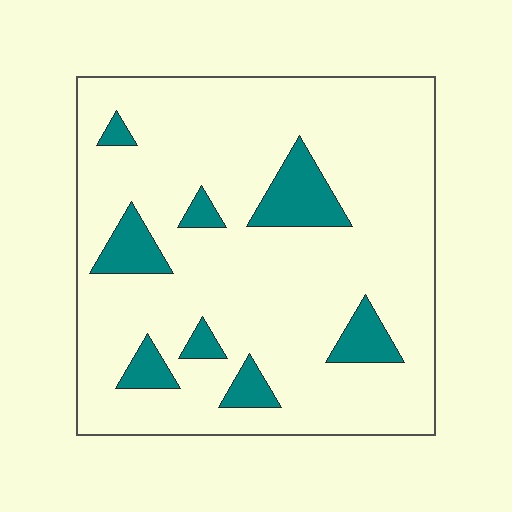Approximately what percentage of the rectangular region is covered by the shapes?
Approximately 15%.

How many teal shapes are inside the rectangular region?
8.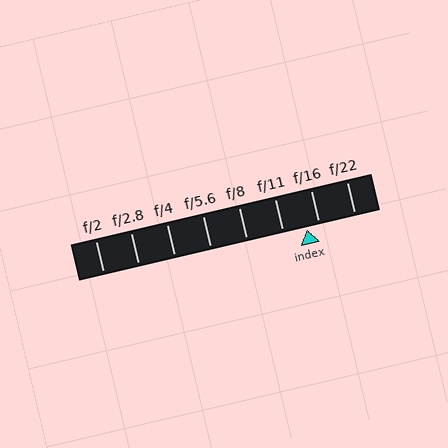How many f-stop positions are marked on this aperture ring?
There are 8 f-stop positions marked.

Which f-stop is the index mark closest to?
The index mark is closest to f/16.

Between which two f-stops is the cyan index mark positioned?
The index mark is between f/11 and f/16.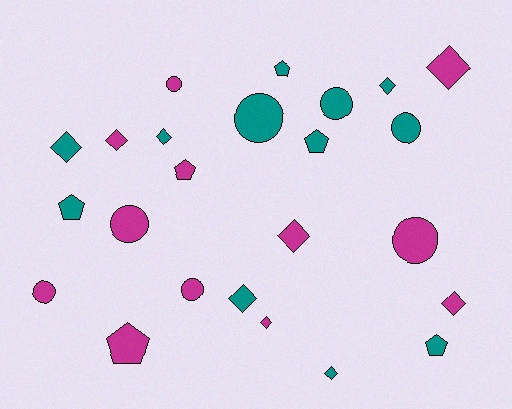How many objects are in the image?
There are 24 objects.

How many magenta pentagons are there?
There are 2 magenta pentagons.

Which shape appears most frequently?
Diamond, with 10 objects.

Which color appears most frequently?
Teal, with 12 objects.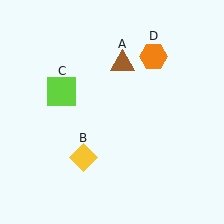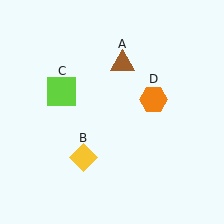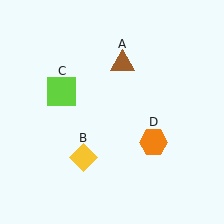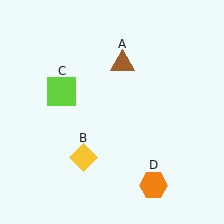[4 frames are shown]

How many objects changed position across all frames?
1 object changed position: orange hexagon (object D).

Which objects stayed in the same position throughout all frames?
Brown triangle (object A) and yellow diamond (object B) and lime square (object C) remained stationary.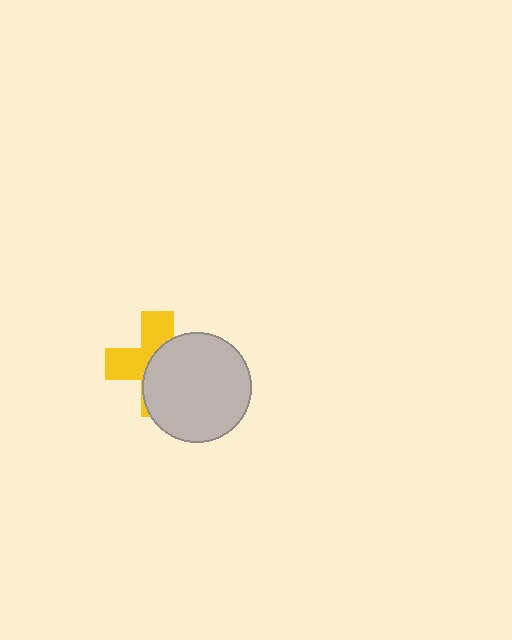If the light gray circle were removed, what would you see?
You would see the complete yellow cross.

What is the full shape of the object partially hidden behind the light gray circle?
The partially hidden object is a yellow cross.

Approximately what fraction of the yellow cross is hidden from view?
Roughly 55% of the yellow cross is hidden behind the light gray circle.